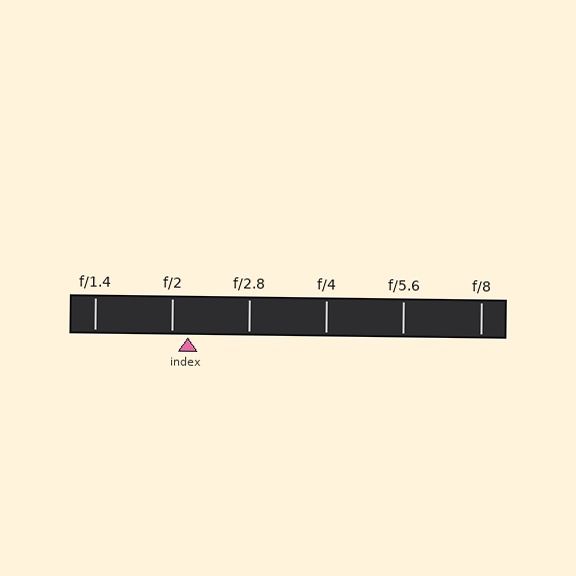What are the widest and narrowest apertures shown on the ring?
The widest aperture shown is f/1.4 and the narrowest is f/8.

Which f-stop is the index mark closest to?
The index mark is closest to f/2.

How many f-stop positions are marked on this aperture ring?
There are 6 f-stop positions marked.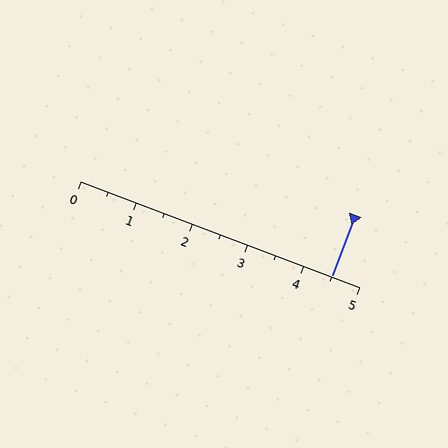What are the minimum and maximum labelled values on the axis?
The axis runs from 0 to 5.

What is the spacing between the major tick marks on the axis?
The major ticks are spaced 1 apart.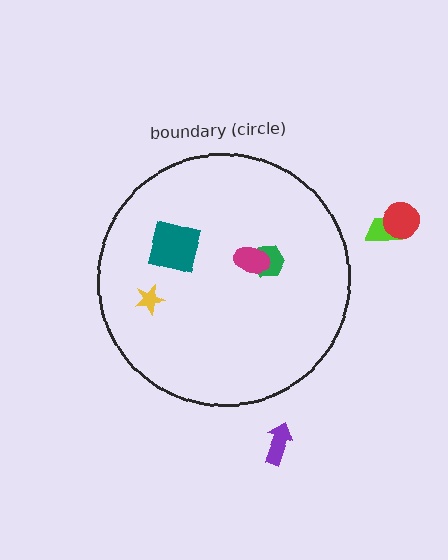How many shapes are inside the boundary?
4 inside, 3 outside.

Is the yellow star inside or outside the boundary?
Inside.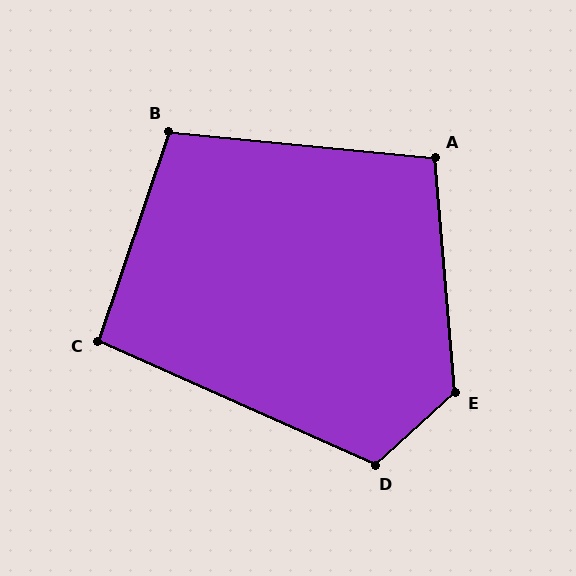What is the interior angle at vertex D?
Approximately 114 degrees (obtuse).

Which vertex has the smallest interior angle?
C, at approximately 96 degrees.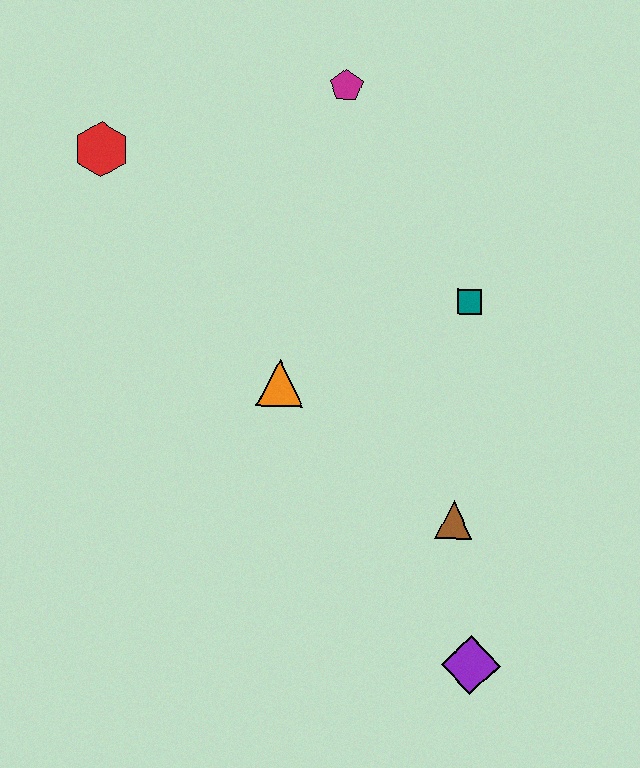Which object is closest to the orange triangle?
The teal square is closest to the orange triangle.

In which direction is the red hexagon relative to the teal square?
The red hexagon is to the left of the teal square.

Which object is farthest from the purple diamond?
The red hexagon is farthest from the purple diamond.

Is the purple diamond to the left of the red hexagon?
No